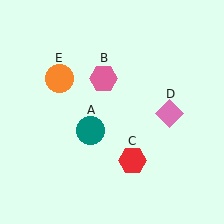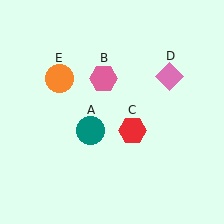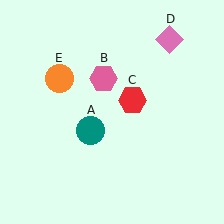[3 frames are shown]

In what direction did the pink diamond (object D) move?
The pink diamond (object D) moved up.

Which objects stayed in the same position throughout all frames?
Teal circle (object A) and pink hexagon (object B) and orange circle (object E) remained stationary.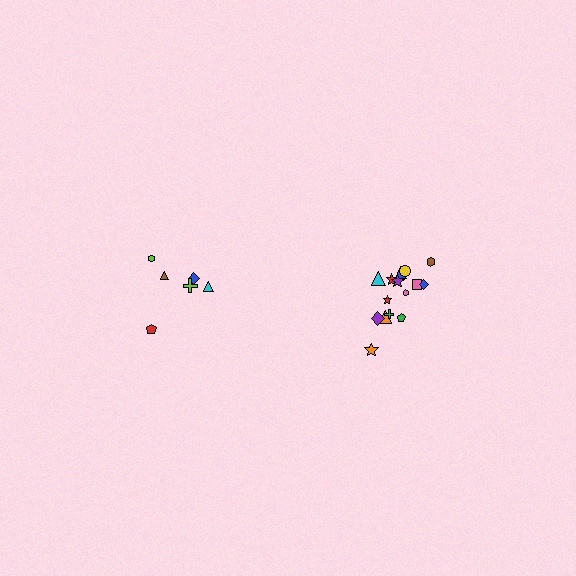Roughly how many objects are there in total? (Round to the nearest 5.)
Roughly 20 objects in total.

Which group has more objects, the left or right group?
The right group.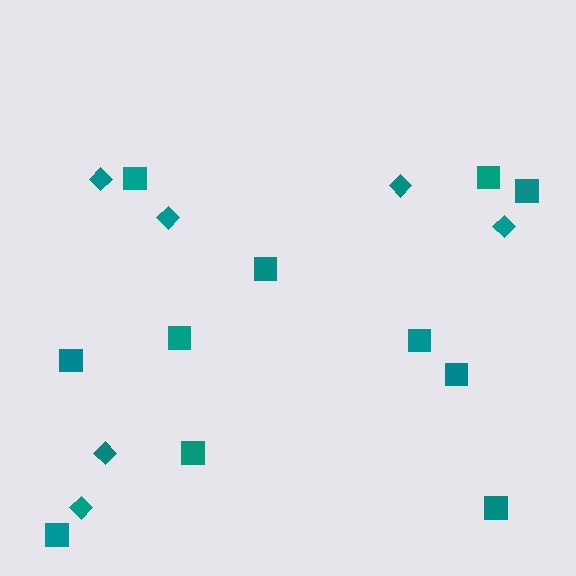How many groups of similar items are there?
There are 2 groups: one group of squares (11) and one group of diamonds (6).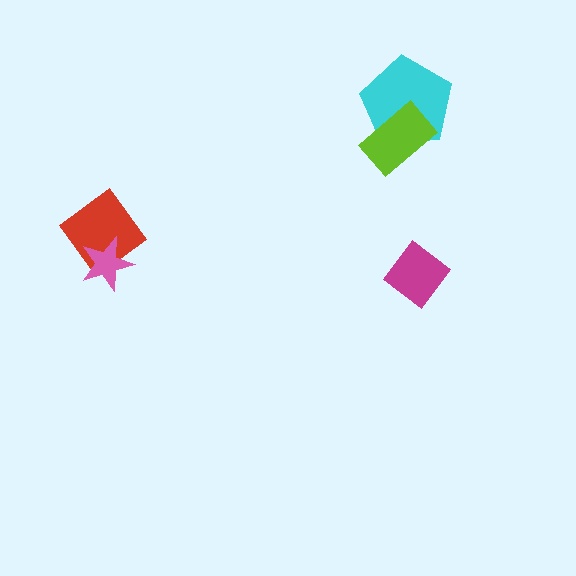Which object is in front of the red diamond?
The pink star is in front of the red diamond.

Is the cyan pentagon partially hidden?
Yes, it is partially covered by another shape.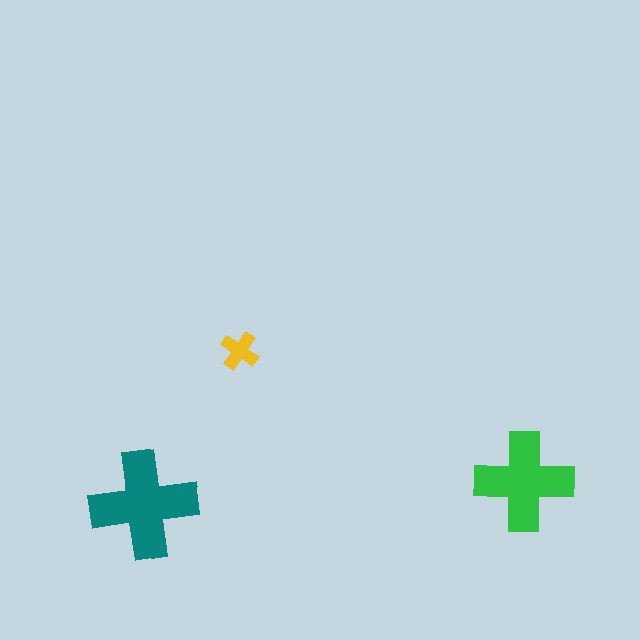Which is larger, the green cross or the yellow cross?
The green one.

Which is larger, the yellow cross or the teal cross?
The teal one.